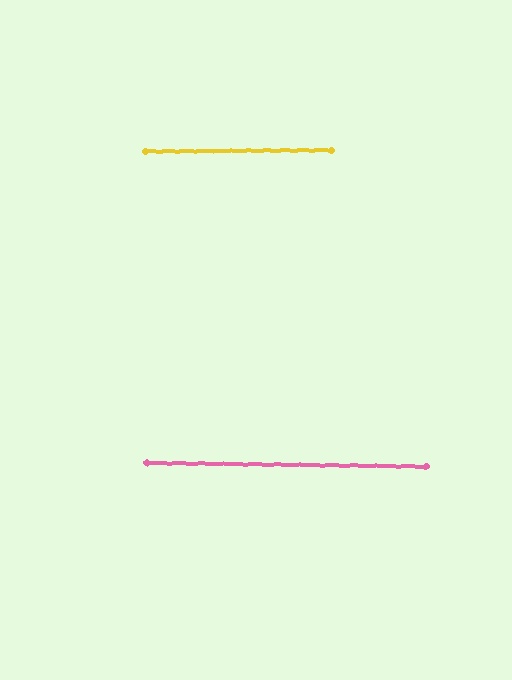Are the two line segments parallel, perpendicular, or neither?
Parallel — their directions differ by only 1.3°.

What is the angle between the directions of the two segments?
Approximately 1 degree.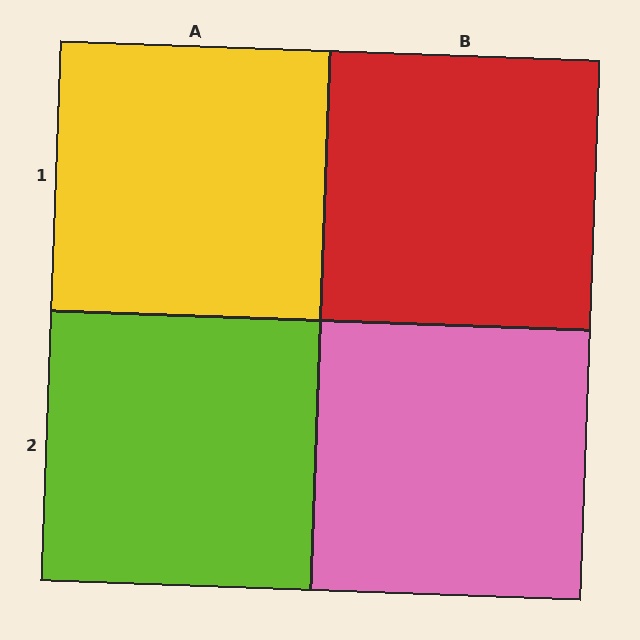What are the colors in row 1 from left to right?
Yellow, red.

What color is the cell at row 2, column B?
Pink.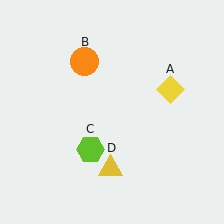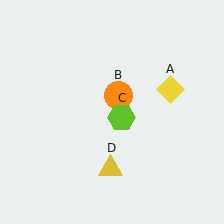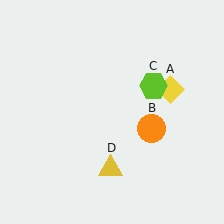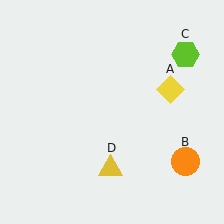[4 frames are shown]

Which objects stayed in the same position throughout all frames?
Yellow diamond (object A) and yellow triangle (object D) remained stationary.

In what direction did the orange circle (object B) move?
The orange circle (object B) moved down and to the right.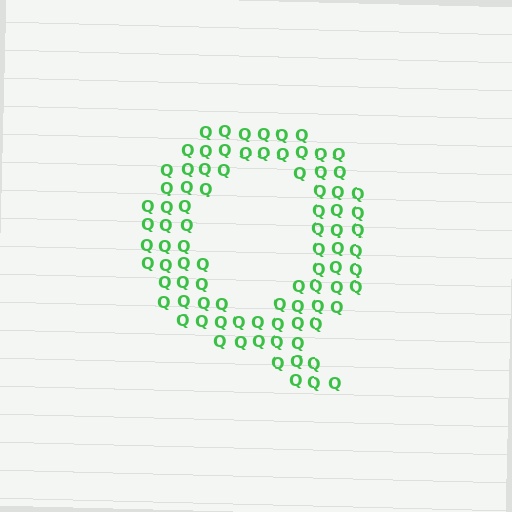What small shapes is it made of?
It is made of small letter Q's.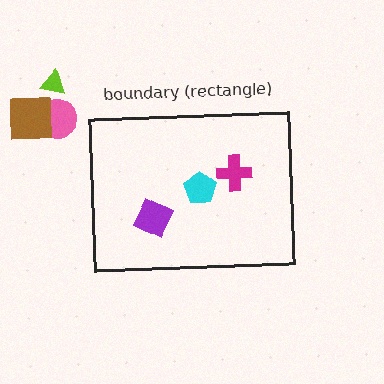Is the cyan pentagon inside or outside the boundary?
Inside.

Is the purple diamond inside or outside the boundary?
Inside.